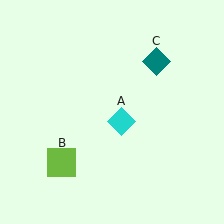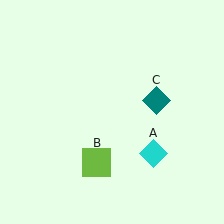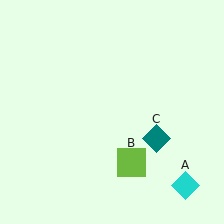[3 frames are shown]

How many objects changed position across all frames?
3 objects changed position: cyan diamond (object A), lime square (object B), teal diamond (object C).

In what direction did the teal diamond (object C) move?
The teal diamond (object C) moved down.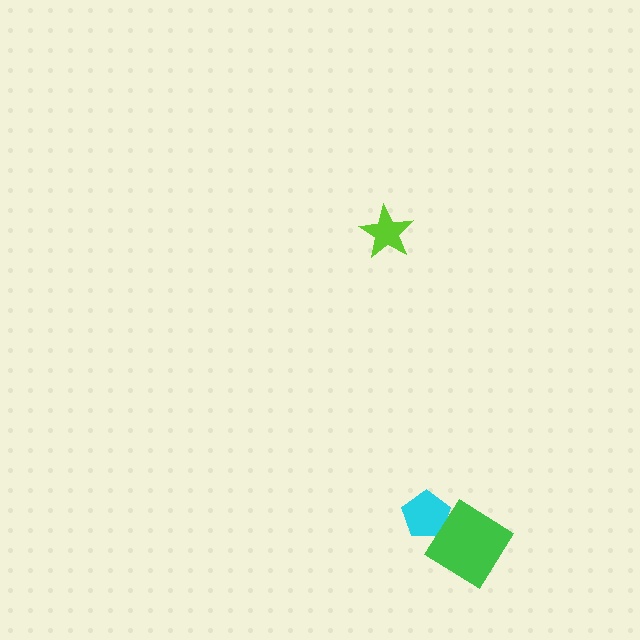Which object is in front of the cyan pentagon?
The green diamond is in front of the cyan pentagon.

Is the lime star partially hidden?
No, no other shape covers it.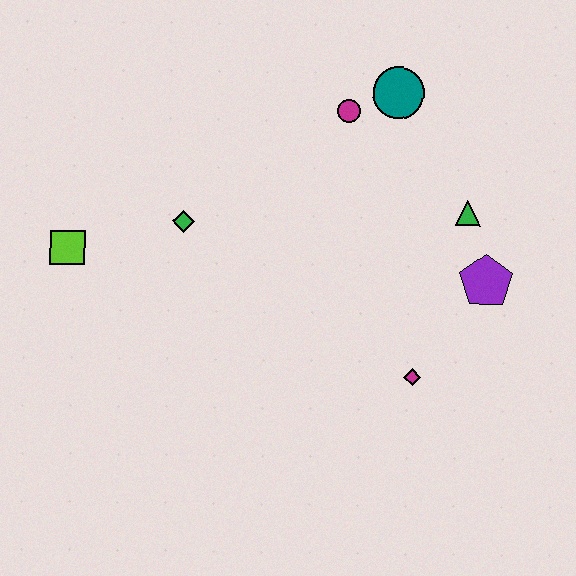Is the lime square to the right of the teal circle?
No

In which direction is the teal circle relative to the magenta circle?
The teal circle is to the right of the magenta circle.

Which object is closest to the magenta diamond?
The purple pentagon is closest to the magenta diamond.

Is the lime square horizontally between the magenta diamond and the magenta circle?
No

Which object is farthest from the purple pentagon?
The lime square is farthest from the purple pentagon.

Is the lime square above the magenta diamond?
Yes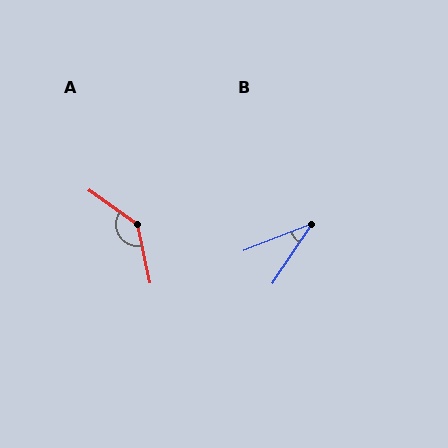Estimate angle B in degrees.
Approximately 35 degrees.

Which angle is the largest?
A, at approximately 138 degrees.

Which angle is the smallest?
B, at approximately 35 degrees.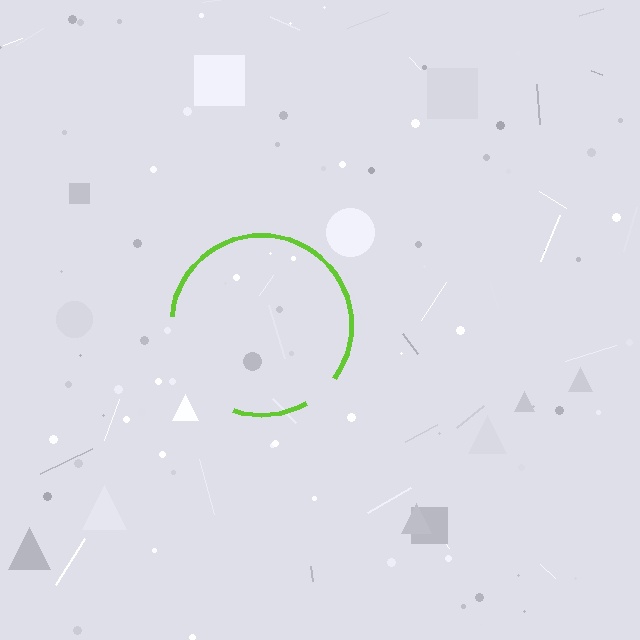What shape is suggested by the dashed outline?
The dashed outline suggests a circle.